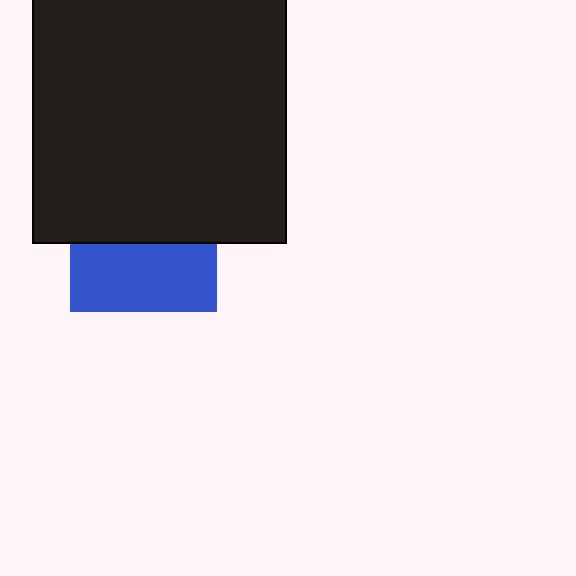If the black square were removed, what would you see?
You would see the complete blue square.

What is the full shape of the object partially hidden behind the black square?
The partially hidden object is a blue square.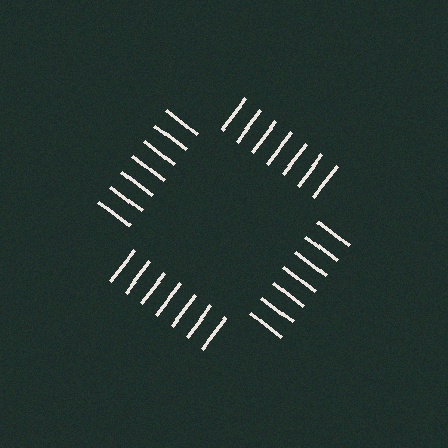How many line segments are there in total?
28 — 7 along each of the 4 edges.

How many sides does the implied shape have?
4 sides — the line-ends trace a square.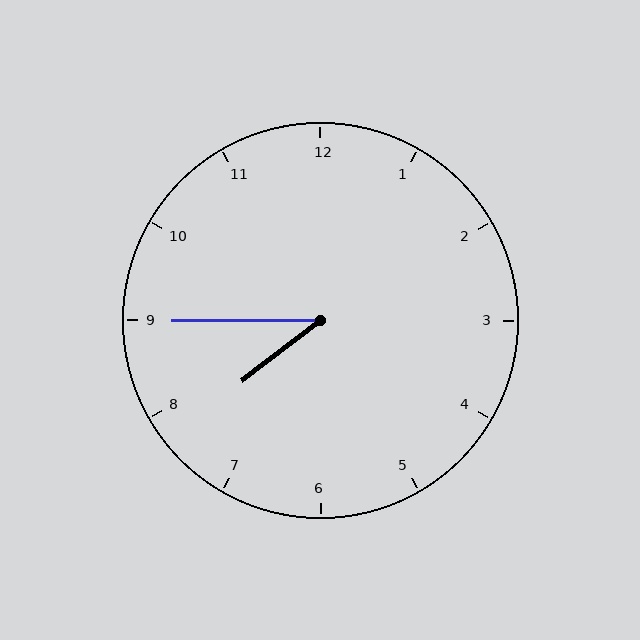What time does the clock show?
7:45.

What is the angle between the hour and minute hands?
Approximately 38 degrees.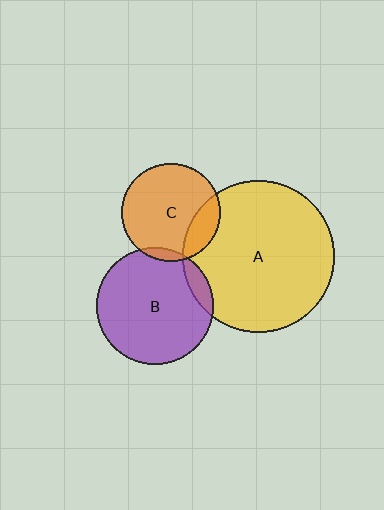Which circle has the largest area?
Circle A (yellow).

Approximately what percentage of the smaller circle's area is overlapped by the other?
Approximately 5%.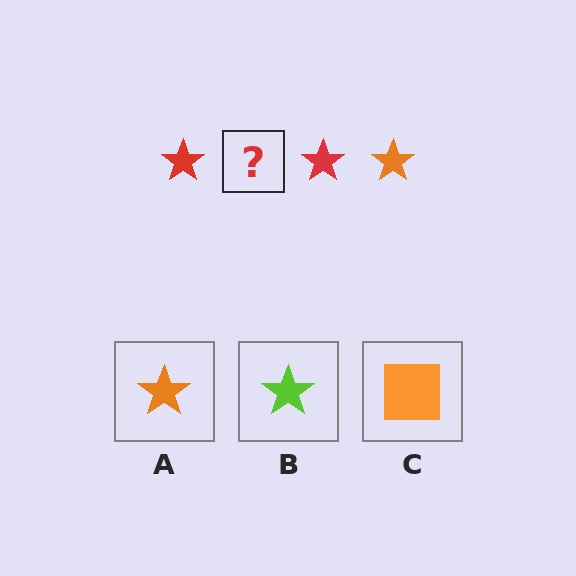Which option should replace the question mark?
Option A.